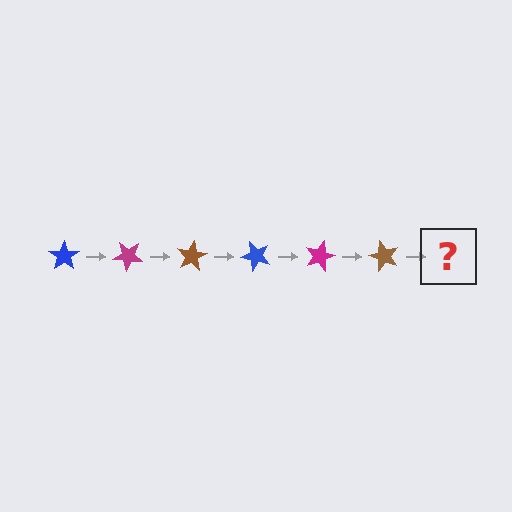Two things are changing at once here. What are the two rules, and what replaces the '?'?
The two rules are that it rotates 40 degrees each step and the color cycles through blue, magenta, and brown. The '?' should be a blue star, rotated 240 degrees from the start.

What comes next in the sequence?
The next element should be a blue star, rotated 240 degrees from the start.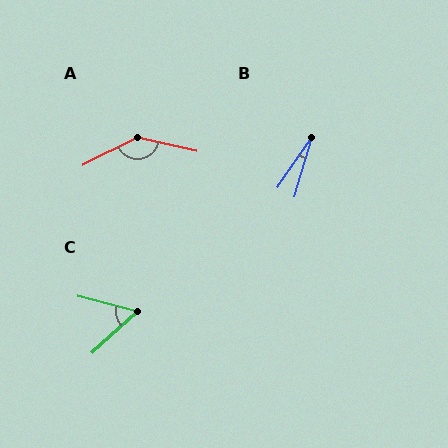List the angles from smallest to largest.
B (18°), C (56°), A (140°).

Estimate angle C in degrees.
Approximately 56 degrees.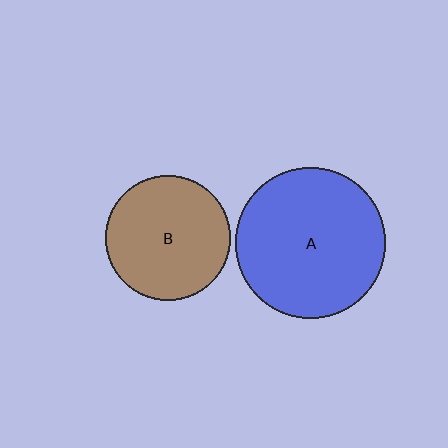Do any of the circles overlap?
No, none of the circles overlap.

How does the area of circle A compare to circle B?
Approximately 1.5 times.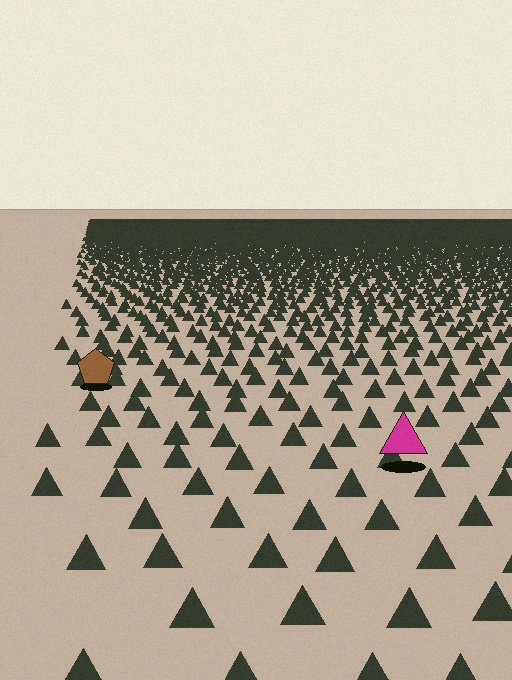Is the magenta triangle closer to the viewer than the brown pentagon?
Yes. The magenta triangle is closer — you can tell from the texture gradient: the ground texture is coarser near it.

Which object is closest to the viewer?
The magenta triangle is closest. The texture marks near it are larger and more spread out.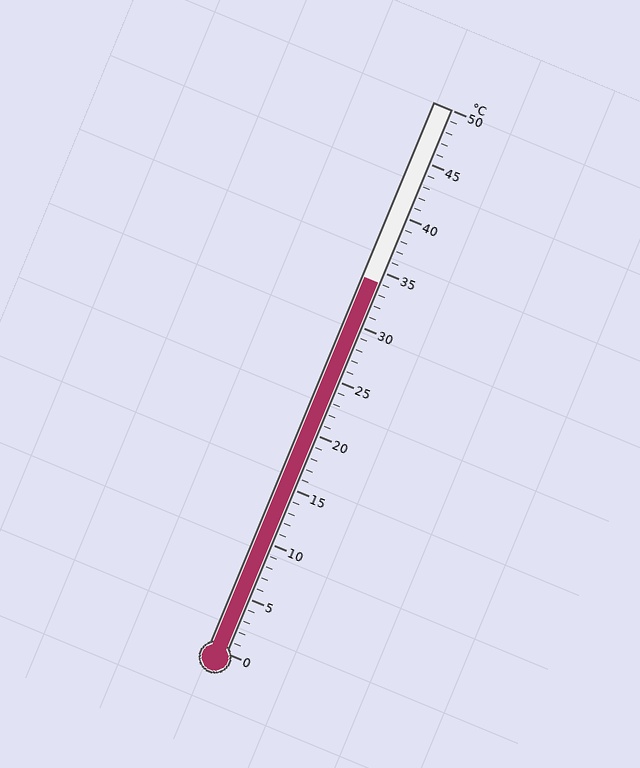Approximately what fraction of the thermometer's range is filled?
The thermometer is filled to approximately 70% of its range.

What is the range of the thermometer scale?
The thermometer scale ranges from 0°C to 50°C.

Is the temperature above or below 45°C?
The temperature is below 45°C.